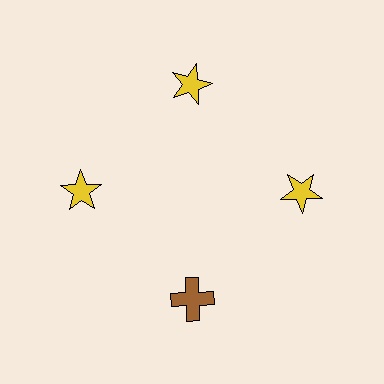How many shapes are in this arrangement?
There are 4 shapes arranged in a ring pattern.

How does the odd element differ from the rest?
It differs in both color (brown instead of yellow) and shape (cross instead of star).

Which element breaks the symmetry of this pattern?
The brown cross at roughly the 6 o'clock position breaks the symmetry. All other shapes are yellow stars.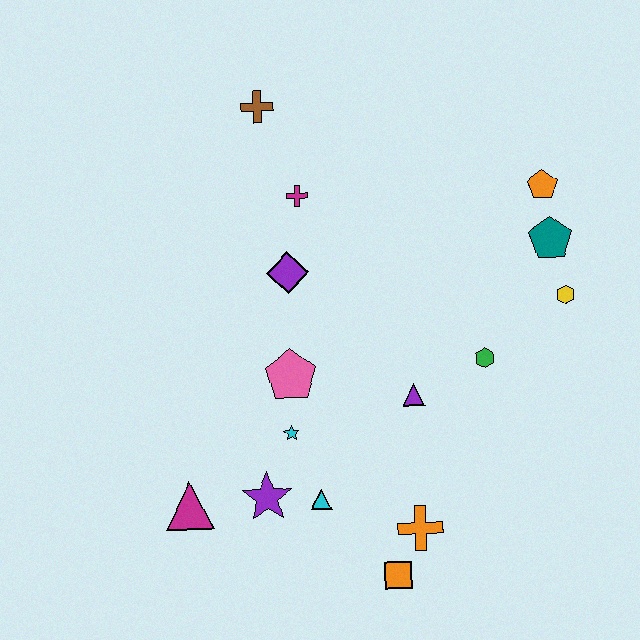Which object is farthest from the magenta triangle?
The orange pentagon is farthest from the magenta triangle.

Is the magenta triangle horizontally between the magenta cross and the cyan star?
No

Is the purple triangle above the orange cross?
Yes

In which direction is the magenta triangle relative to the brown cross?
The magenta triangle is below the brown cross.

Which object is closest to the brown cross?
The magenta cross is closest to the brown cross.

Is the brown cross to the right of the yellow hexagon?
No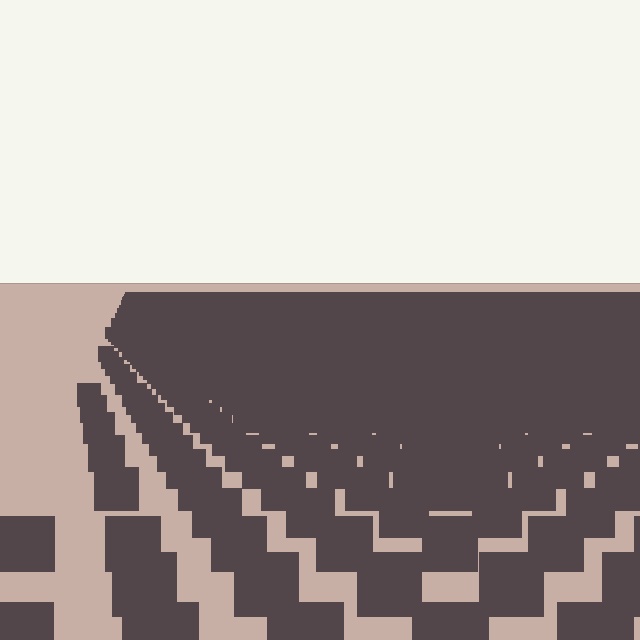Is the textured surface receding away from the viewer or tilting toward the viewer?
The surface is receding away from the viewer. Texture elements get smaller and denser toward the top.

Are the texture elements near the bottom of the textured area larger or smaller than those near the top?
Larger. Near the bottom, elements are closer to the viewer and appear at a bigger on-screen size.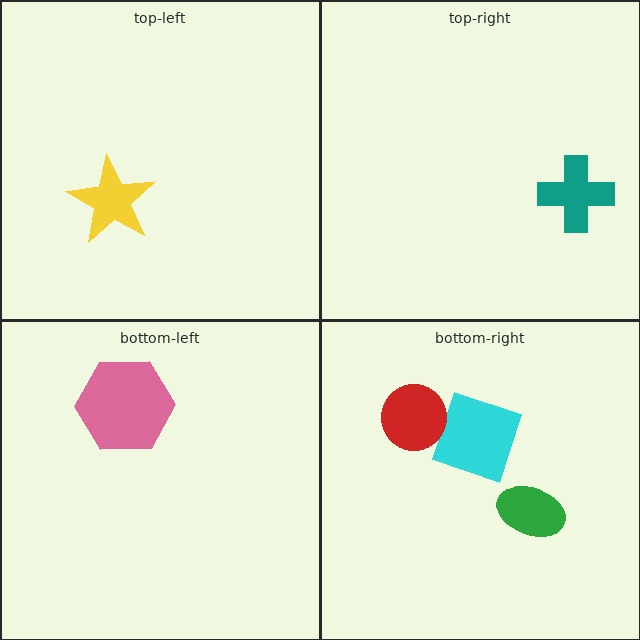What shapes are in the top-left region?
The yellow star.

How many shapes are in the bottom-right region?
3.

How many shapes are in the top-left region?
1.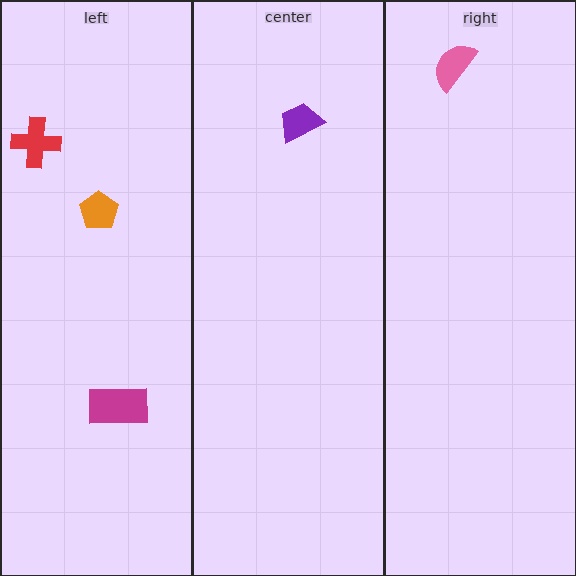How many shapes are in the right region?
1.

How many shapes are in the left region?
3.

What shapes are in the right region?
The pink semicircle.